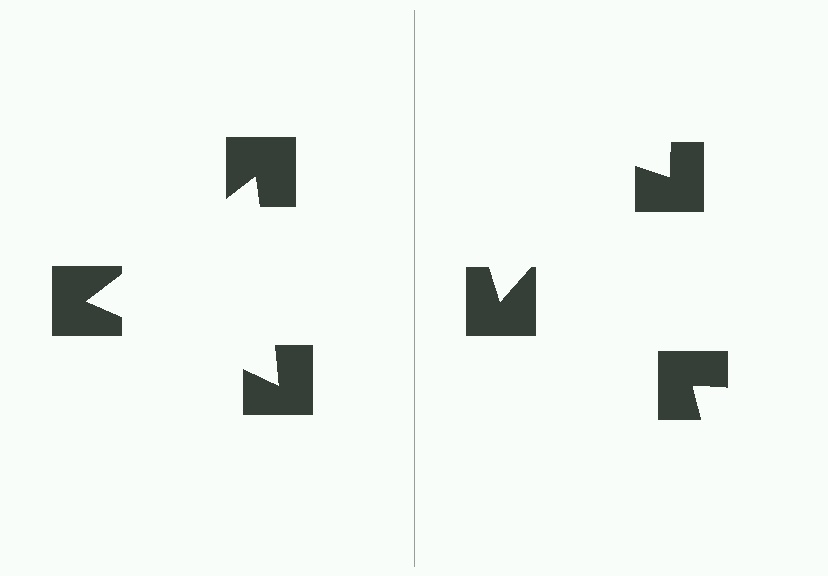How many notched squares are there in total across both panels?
6 — 3 on each side.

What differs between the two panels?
The notched squares are positioned identically on both sides; only the wedge orientations differ. On the left they align to a triangle; on the right they are misaligned.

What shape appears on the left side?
An illusory triangle.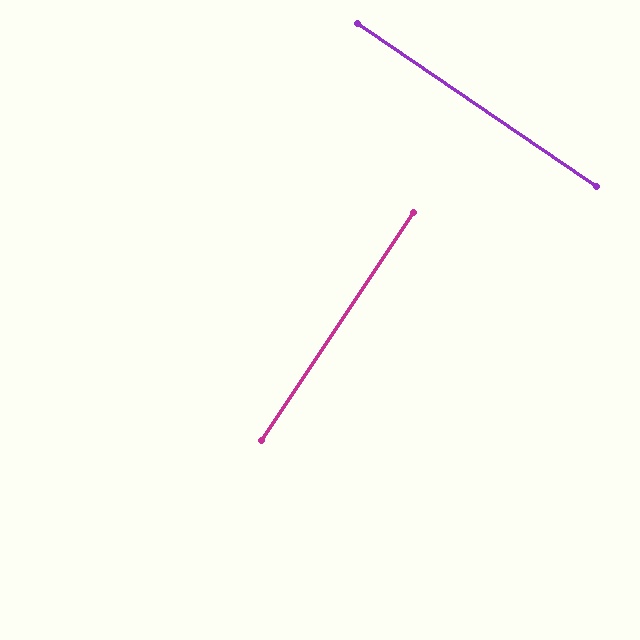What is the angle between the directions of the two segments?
Approximately 89 degrees.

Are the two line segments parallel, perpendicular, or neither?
Perpendicular — they meet at approximately 89°.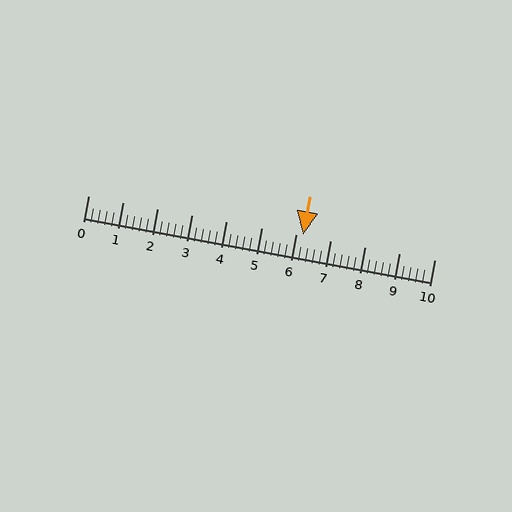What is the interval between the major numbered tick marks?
The major tick marks are spaced 1 units apart.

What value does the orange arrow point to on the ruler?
The orange arrow points to approximately 6.2.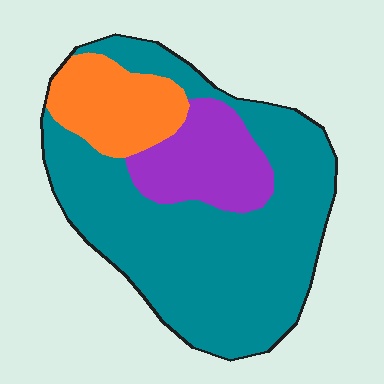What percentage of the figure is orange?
Orange takes up about one sixth (1/6) of the figure.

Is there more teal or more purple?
Teal.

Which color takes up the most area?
Teal, at roughly 65%.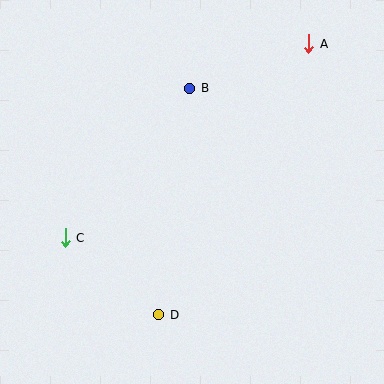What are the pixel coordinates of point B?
Point B is at (190, 88).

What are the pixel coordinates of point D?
Point D is at (159, 315).